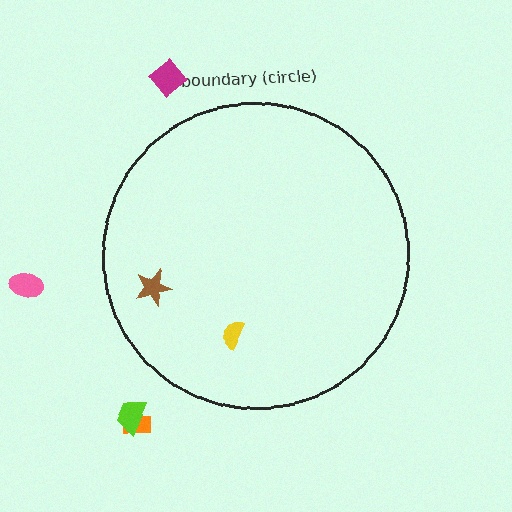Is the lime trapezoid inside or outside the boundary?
Outside.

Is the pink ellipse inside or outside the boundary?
Outside.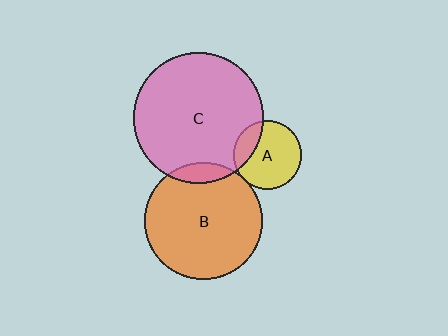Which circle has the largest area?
Circle C (pink).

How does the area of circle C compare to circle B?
Approximately 1.2 times.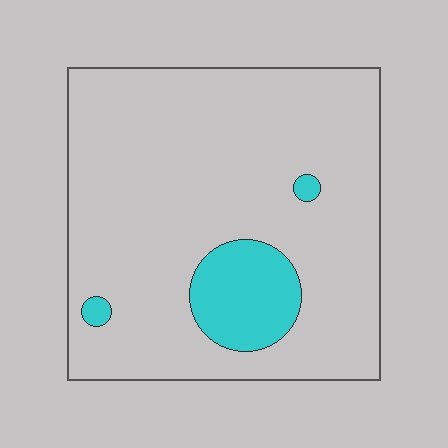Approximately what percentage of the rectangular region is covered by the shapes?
Approximately 10%.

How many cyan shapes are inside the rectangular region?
3.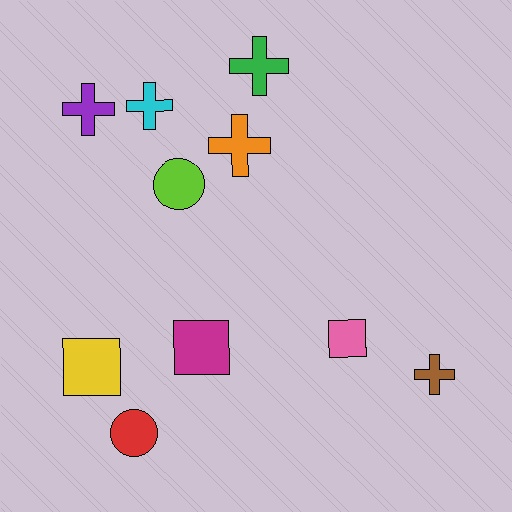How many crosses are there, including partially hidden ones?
There are 5 crosses.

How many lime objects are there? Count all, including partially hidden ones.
There is 1 lime object.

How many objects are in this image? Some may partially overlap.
There are 10 objects.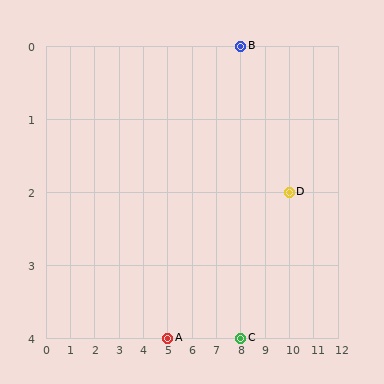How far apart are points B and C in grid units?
Points B and C are 4 rows apart.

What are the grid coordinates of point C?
Point C is at grid coordinates (8, 4).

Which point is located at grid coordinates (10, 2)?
Point D is at (10, 2).